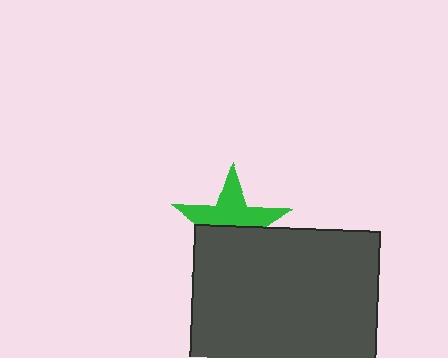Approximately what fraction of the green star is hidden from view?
Roughly 46% of the green star is hidden behind the dark gray rectangle.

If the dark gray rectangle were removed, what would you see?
You would see the complete green star.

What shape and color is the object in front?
The object in front is a dark gray rectangle.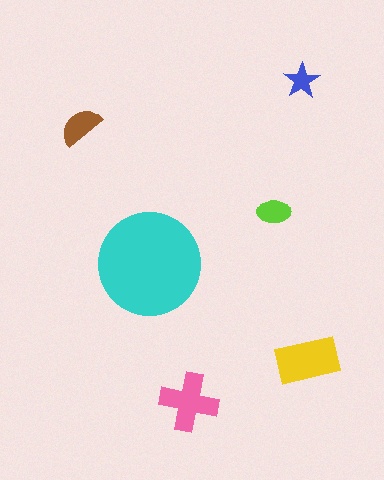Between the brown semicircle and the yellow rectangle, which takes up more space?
The yellow rectangle.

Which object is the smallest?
The blue star.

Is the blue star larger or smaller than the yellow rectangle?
Smaller.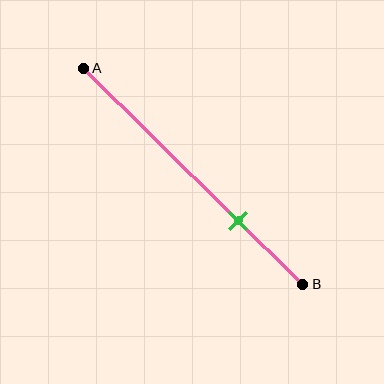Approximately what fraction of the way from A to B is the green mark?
The green mark is approximately 70% of the way from A to B.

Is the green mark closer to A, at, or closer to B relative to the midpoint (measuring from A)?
The green mark is closer to point B than the midpoint of segment AB.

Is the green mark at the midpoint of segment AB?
No, the mark is at about 70% from A, not at the 50% midpoint.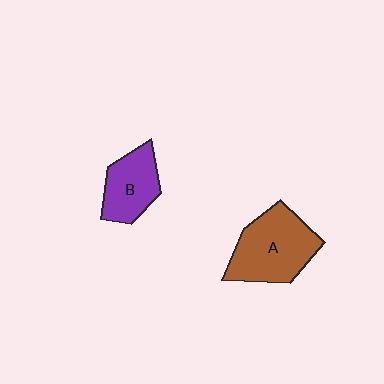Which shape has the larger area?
Shape A (brown).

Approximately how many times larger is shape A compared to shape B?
Approximately 1.5 times.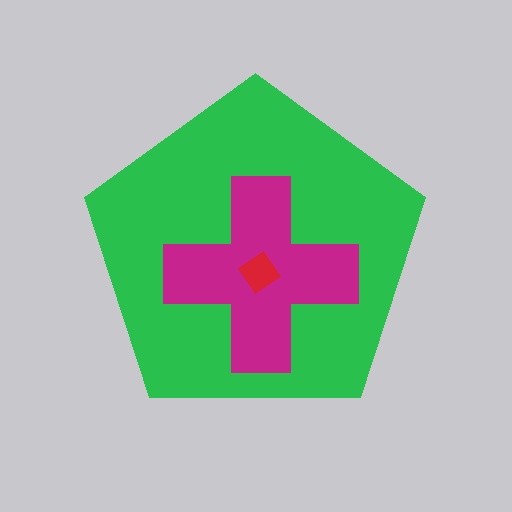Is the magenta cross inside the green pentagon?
Yes.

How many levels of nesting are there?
3.